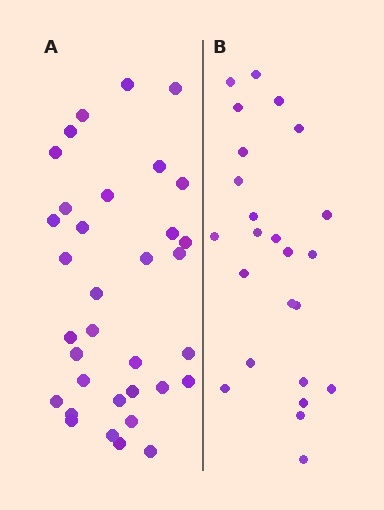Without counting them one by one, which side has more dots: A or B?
Region A (the left region) has more dots.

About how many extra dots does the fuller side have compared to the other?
Region A has roughly 10 or so more dots than region B.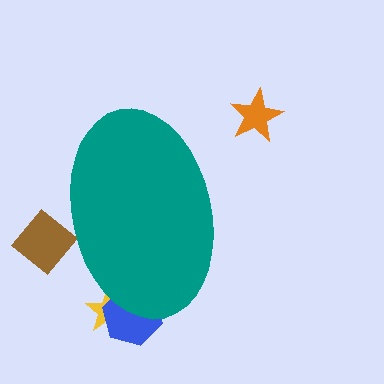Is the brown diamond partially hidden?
Yes, the brown diamond is partially hidden behind the teal ellipse.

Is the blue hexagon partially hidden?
Yes, the blue hexagon is partially hidden behind the teal ellipse.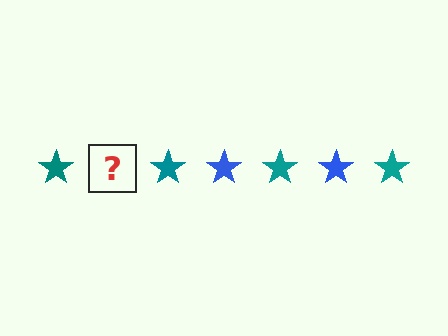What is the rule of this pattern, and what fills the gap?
The rule is that the pattern cycles through teal, blue stars. The gap should be filled with a blue star.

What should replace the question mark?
The question mark should be replaced with a blue star.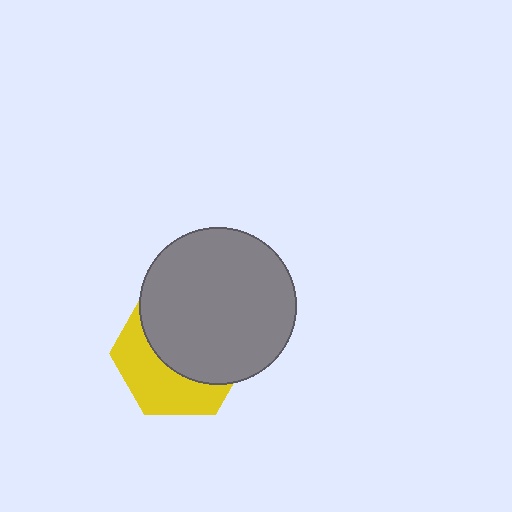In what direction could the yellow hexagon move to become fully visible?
The yellow hexagon could move down. That would shift it out from behind the gray circle entirely.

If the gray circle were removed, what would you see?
You would see the complete yellow hexagon.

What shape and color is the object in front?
The object in front is a gray circle.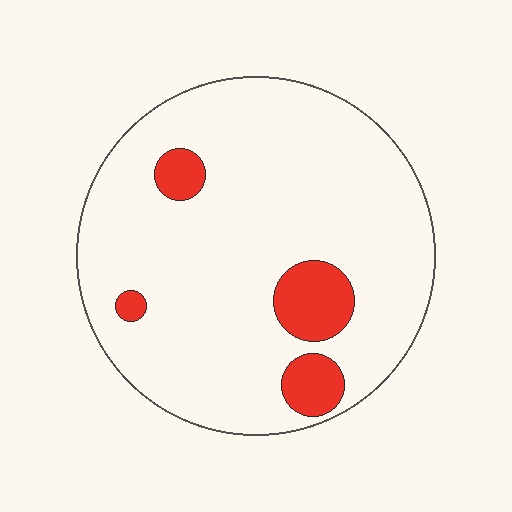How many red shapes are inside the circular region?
4.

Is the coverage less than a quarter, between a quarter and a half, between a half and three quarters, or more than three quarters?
Less than a quarter.